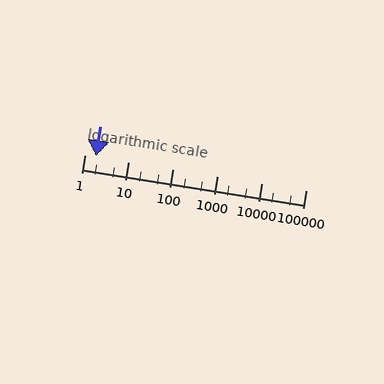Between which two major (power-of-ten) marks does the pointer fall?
The pointer is between 1 and 10.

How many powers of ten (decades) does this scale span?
The scale spans 5 decades, from 1 to 100000.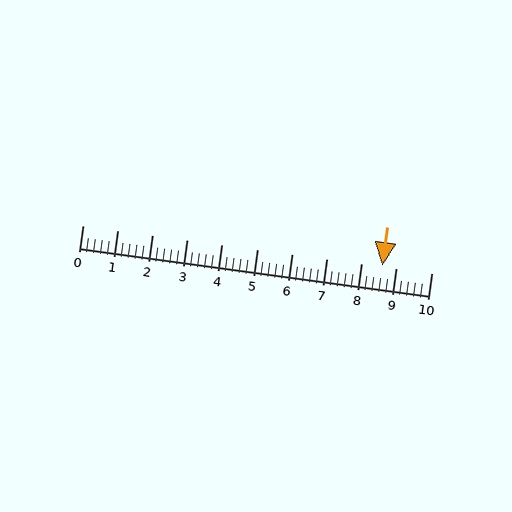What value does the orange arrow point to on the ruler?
The orange arrow points to approximately 8.6.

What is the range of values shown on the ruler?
The ruler shows values from 0 to 10.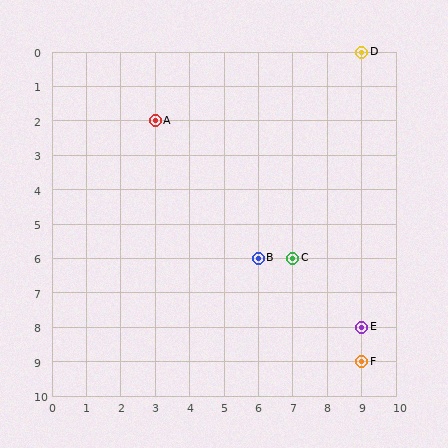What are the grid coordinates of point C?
Point C is at grid coordinates (7, 6).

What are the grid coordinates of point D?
Point D is at grid coordinates (9, 0).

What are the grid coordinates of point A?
Point A is at grid coordinates (3, 2).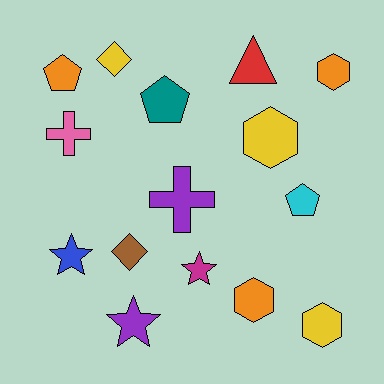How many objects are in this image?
There are 15 objects.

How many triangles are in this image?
There is 1 triangle.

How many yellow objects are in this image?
There are 3 yellow objects.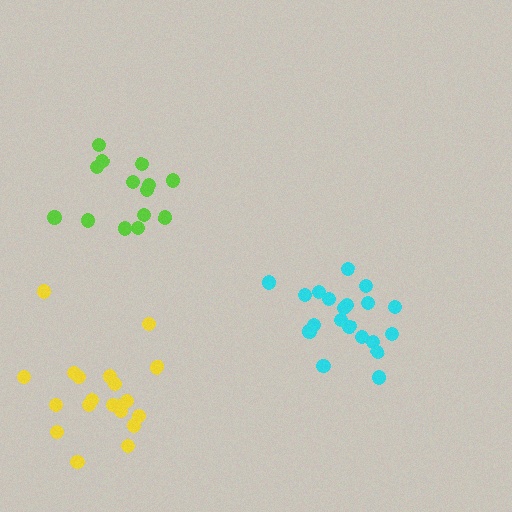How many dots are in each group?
Group 1: 20 dots, Group 2: 14 dots, Group 3: 20 dots (54 total).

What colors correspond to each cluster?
The clusters are colored: cyan, lime, yellow.